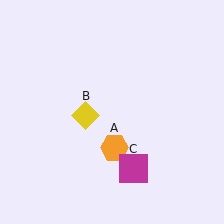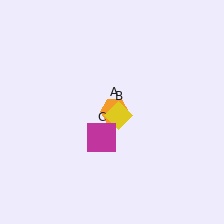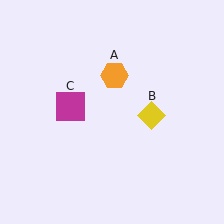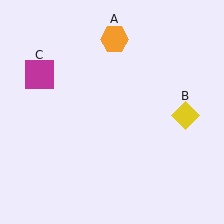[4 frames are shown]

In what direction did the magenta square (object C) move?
The magenta square (object C) moved up and to the left.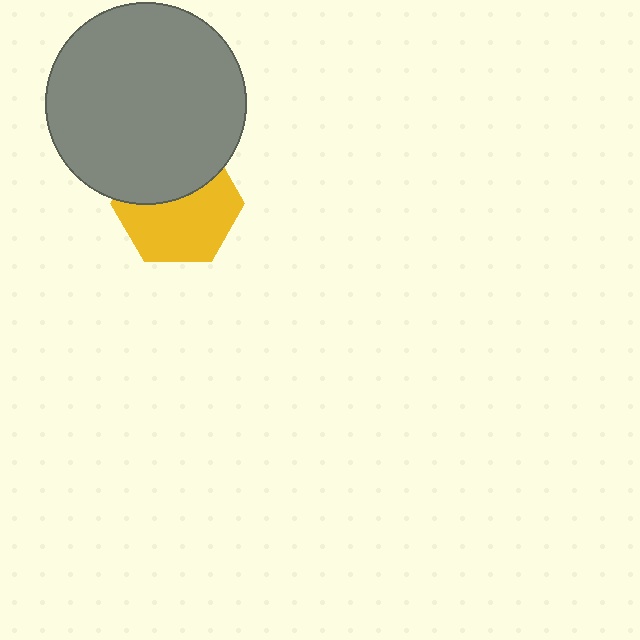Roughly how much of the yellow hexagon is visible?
About half of it is visible (roughly 60%).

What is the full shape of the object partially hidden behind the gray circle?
The partially hidden object is a yellow hexagon.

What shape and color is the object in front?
The object in front is a gray circle.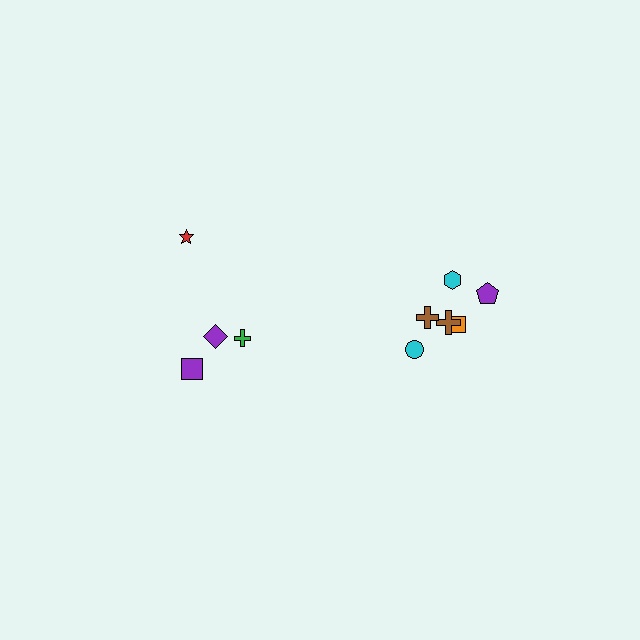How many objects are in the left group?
There are 4 objects.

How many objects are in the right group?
There are 6 objects.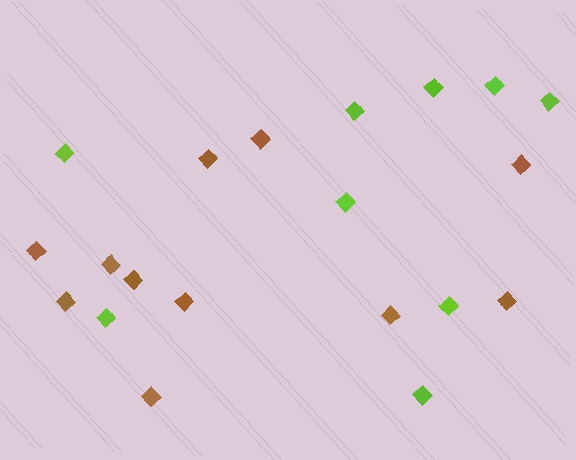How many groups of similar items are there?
There are 2 groups: one group of lime diamonds (9) and one group of brown diamonds (11).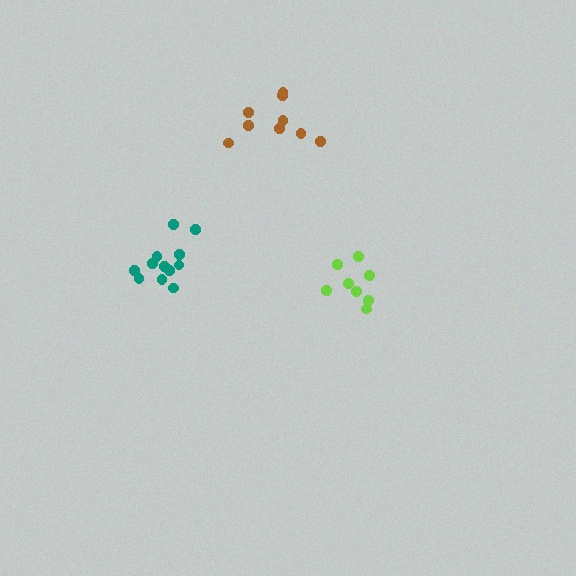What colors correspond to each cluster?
The clusters are colored: lime, teal, brown.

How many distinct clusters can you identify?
There are 3 distinct clusters.